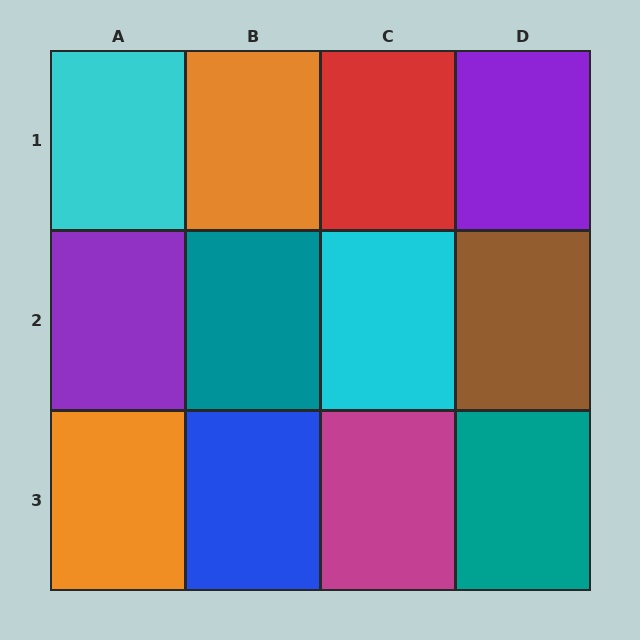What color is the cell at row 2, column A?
Purple.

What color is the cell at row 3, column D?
Teal.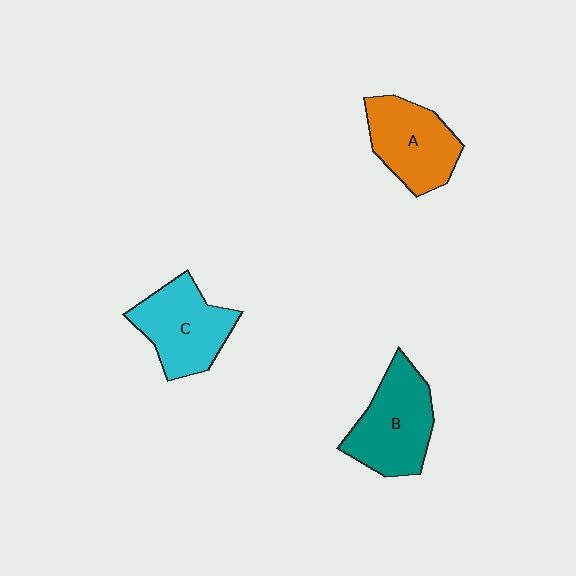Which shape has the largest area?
Shape B (teal).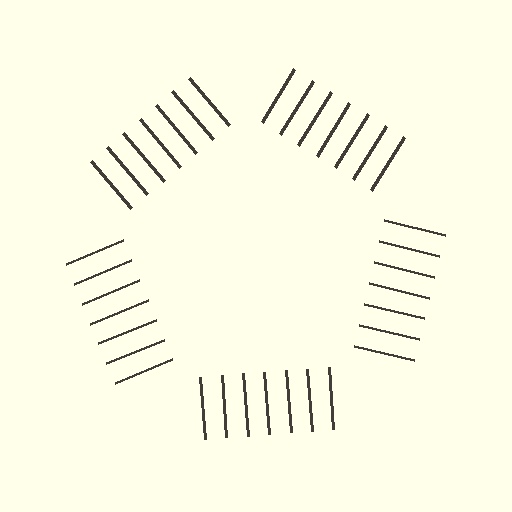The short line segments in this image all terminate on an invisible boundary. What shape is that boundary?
An illusory pentagon — the line segments terminate on its edges but no continuous stroke is drawn.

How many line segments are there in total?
35 — 7 along each of the 5 edges.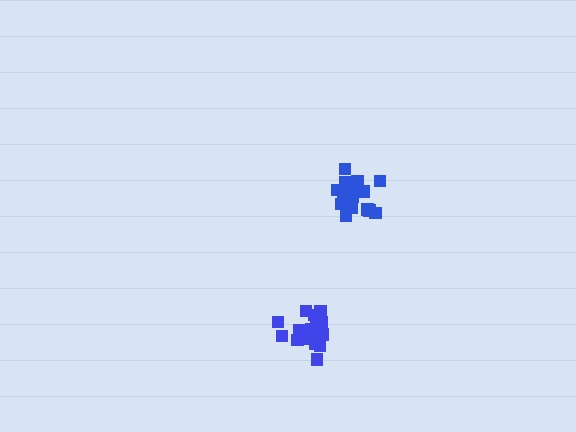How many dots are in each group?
Group 1: 18 dots, Group 2: 19 dots (37 total).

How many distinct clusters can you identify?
There are 2 distinct clusters.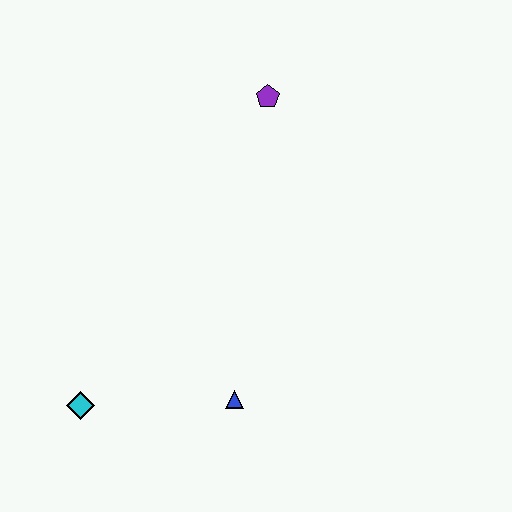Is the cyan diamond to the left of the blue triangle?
Yes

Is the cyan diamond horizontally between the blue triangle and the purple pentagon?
No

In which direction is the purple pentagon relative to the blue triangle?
The purple pentagon is above the blue triangle.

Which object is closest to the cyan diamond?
The blue triangle is closest to the cyan diamond.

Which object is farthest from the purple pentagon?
The cyan diamond is farthest from the purple pentagon.